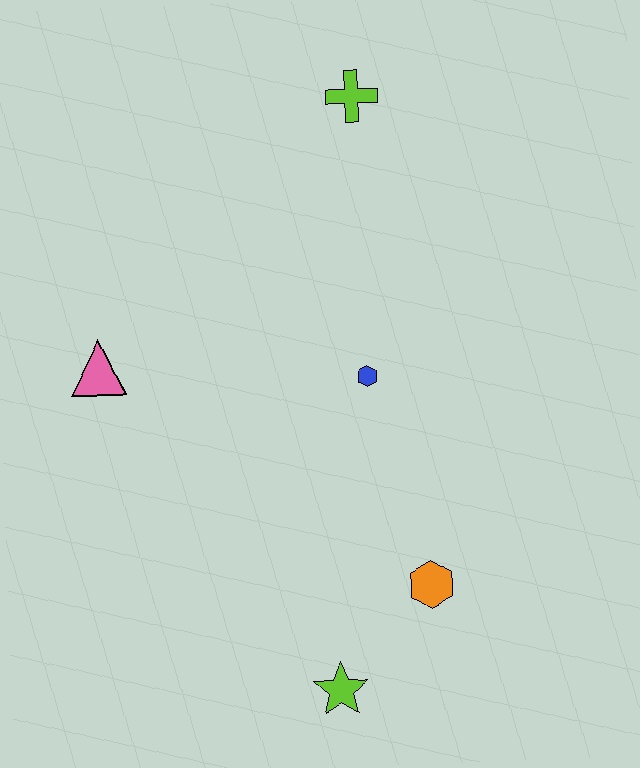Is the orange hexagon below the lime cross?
Yes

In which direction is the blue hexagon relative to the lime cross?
The blue hexagon is below the lime cross.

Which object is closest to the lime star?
The orange hexagon is closest to the lime star.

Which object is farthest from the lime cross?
The lime star is farthest from the lime cross.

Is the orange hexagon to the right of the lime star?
Yes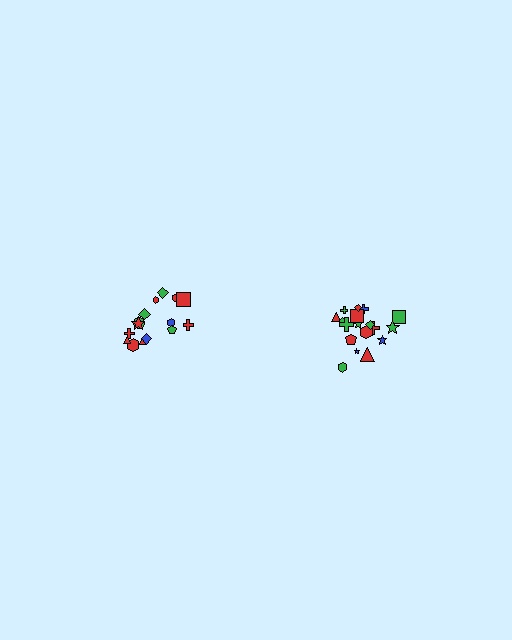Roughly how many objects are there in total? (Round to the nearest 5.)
Roughly 35 objects in total.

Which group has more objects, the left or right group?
The right group.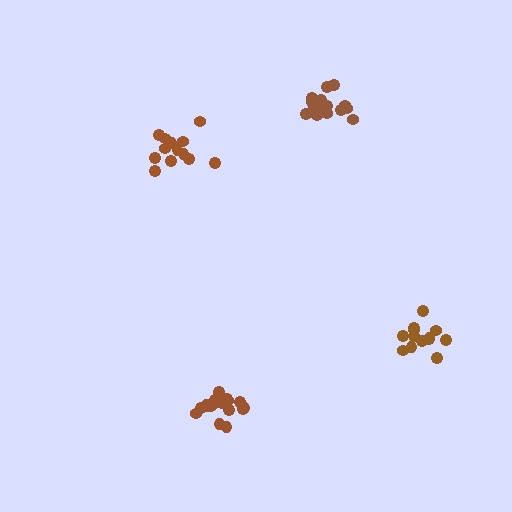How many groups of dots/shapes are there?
There are 4 groups.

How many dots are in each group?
Group 1: 13 dots, Group 2: 17 dots, Group 3: 18 dots, Group 4: 13 dots (61 total).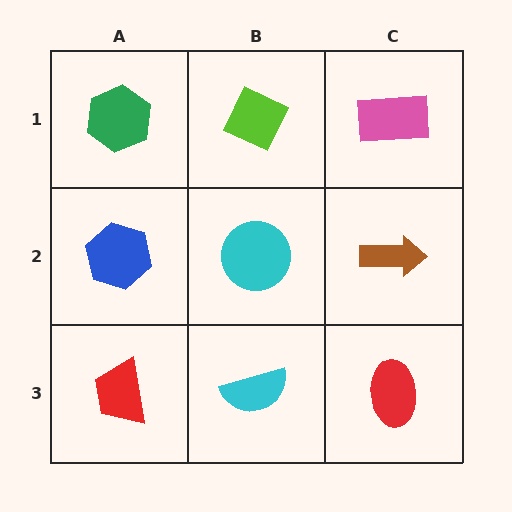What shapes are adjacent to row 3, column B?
A cyan circle (row 2, column B), a red trapezoid (row 3, column A), a red ellipse (row 3, column C).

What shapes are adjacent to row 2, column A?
A green hexagon (row 1, column A), a red trapezoid (row 3, column A), a cyan circle (row 2, column B).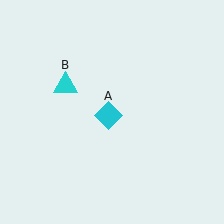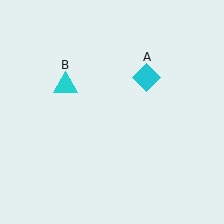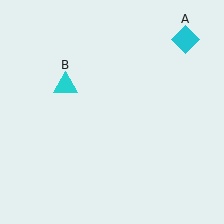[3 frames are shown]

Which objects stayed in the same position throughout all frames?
Cyan triangle (object B) remained stationary.